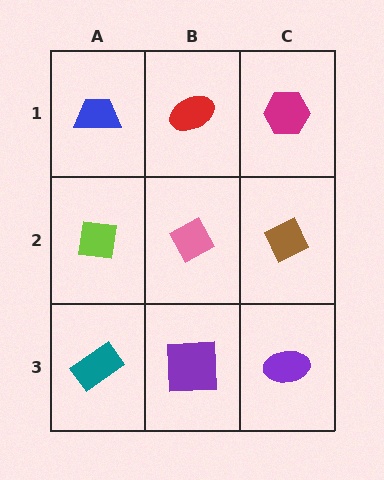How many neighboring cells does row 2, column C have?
3.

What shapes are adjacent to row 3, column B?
A pink diamond (row 2, column B), a teal rectangle (row 3, column A), a purple ellipse (row 3, column C).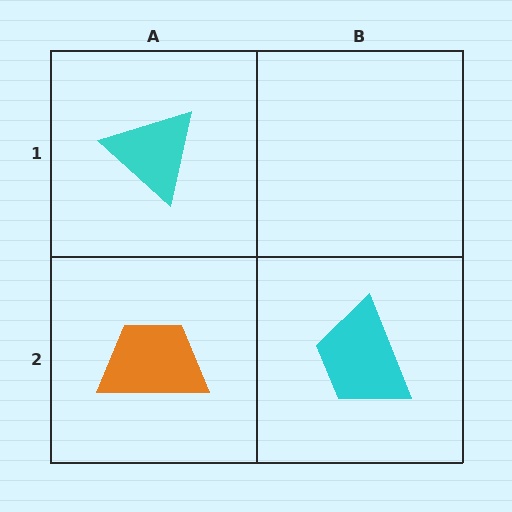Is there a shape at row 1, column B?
No, that cell is empty.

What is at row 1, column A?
A cyan triangle.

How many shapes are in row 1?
1 shape.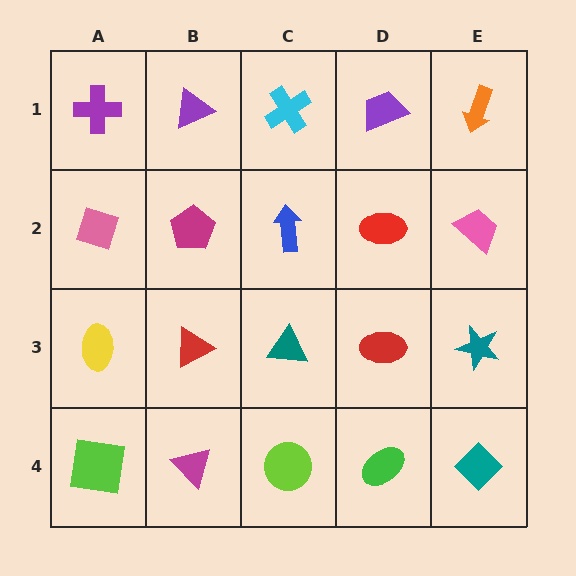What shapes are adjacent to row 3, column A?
A pink diamond (row 2, column A), a lime square (row 4, column A), a red triangle (row 3, column B).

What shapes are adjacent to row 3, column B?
A magenta pentagon (row 2, column B), a magenta triangle (row 4, column B), a yellow ellipse (row 3, column A), a teal triangle (row 3, column C).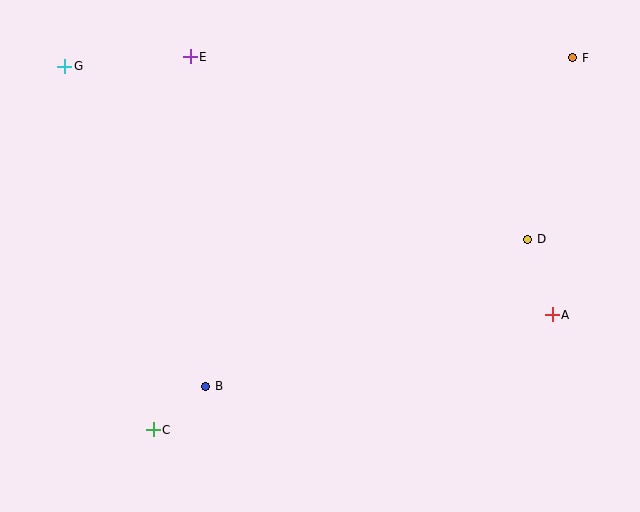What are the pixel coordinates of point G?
Point G is at (65, 66).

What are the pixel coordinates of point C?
Point C is at (153, 430).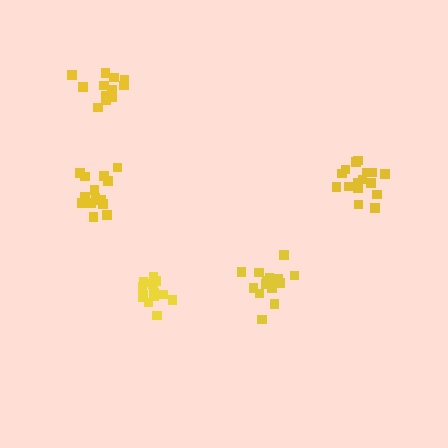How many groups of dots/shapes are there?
There are 5 groups.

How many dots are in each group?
Group 1: 14 dots, Group 2: 14 dots, Group 3: 12 dots, Group 4: 14 dots, Group 5: 16 dots (70 total).